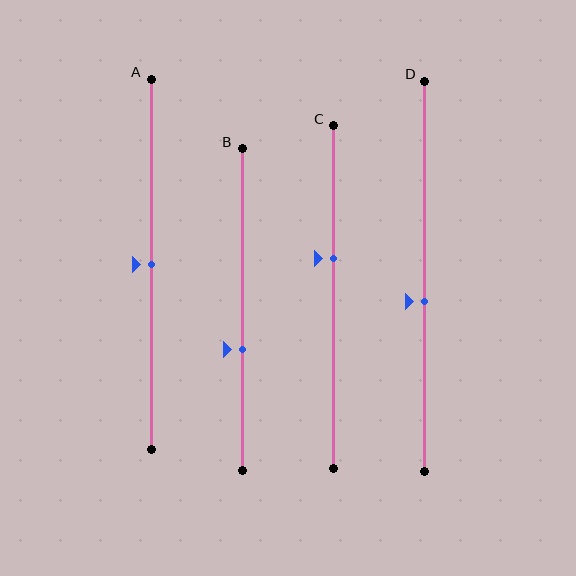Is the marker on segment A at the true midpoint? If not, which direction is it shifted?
Yes, the marker on segment A is at the true midpoint.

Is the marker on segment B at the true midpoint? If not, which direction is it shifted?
No, the marker on segment B is shifted downward by about 13% of the segment length.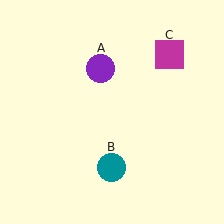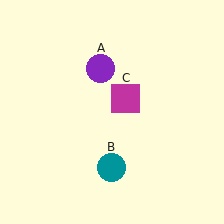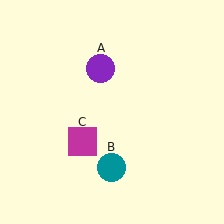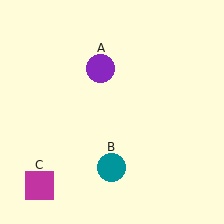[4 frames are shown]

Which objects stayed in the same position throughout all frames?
Purple circle (object A) and teal circle (object B) remained stationary.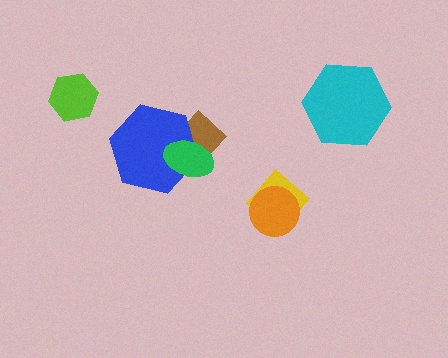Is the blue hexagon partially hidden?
Yes, it is partially covered by another shape.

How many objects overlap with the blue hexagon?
2 objects overlap with the blue hexagon.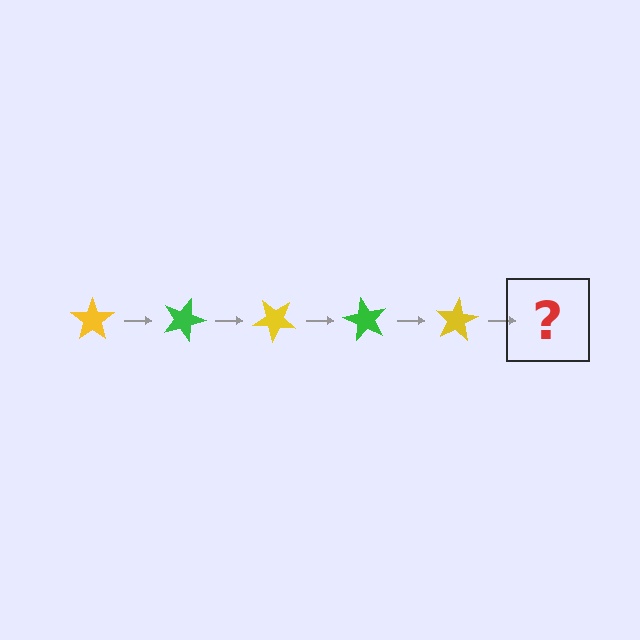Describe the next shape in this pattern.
It should be a green star, rotated 100 degrees from the start.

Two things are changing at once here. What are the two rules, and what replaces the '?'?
The two rules are that it rotates 20 degrees each step and the color cycles through yellow and green. The '?' should be a green star, rotated 100 degrees from the start.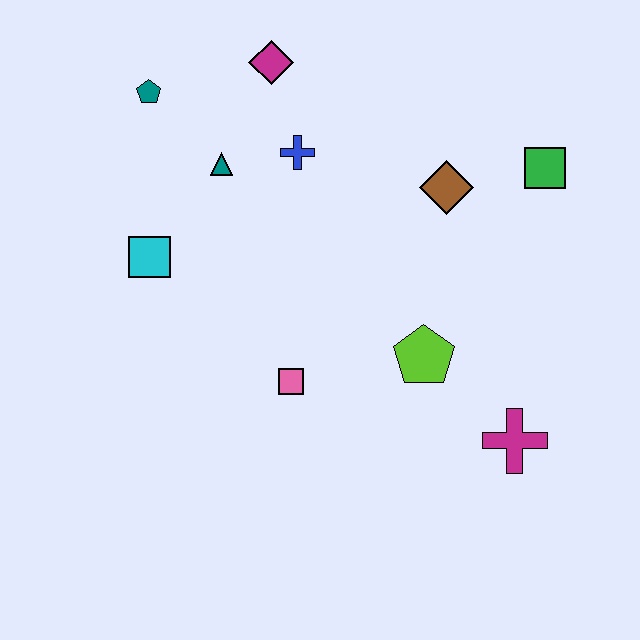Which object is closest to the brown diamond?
The green square is closest to the brown diamond.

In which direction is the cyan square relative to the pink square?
The cyan square is to the left of the pink square.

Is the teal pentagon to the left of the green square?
Yes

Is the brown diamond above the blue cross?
No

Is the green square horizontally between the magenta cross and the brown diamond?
No